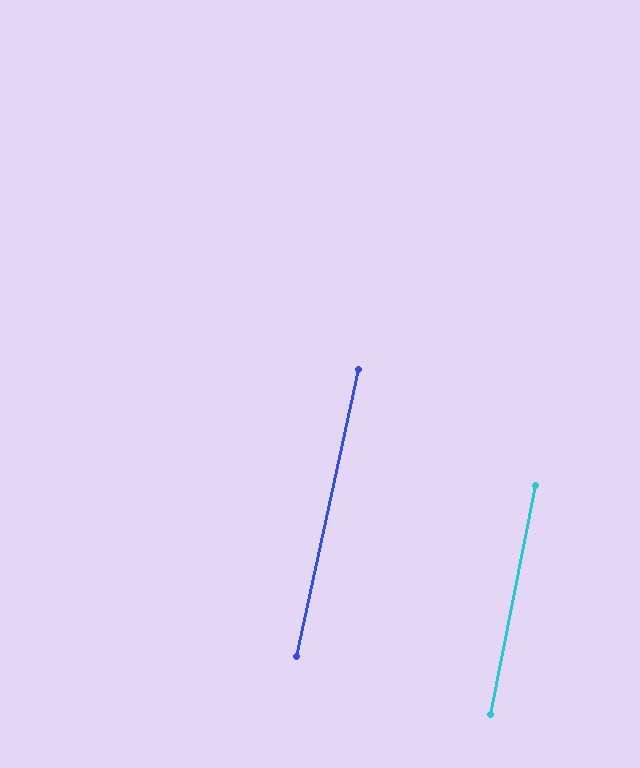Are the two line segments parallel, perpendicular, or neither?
Parallel — their directions differ by only 1.2°.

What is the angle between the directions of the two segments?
Approximately 1 degree.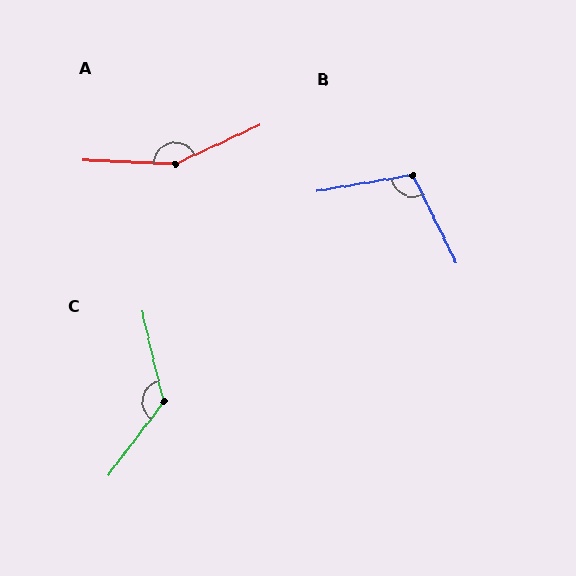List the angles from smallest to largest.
B (107°), C (130°), A (153°).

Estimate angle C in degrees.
Approximately 130 degrees.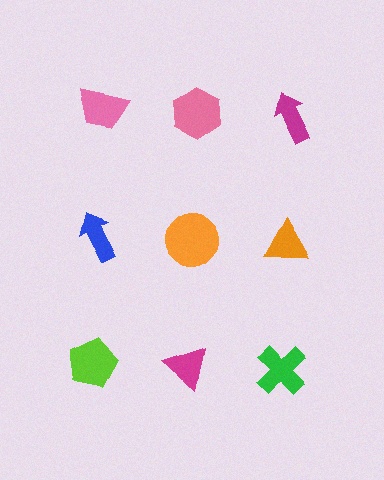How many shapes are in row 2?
3 shapes.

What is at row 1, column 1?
A pink trapezoid.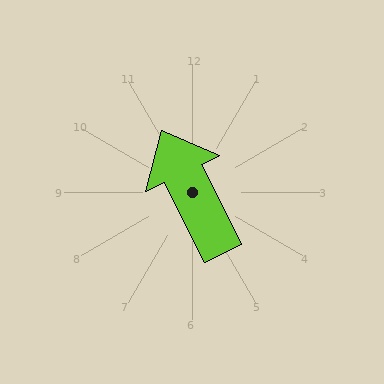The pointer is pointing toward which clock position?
Roughly 11 o'clock.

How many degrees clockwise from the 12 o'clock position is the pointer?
Approximately 333 degrees.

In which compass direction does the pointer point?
Northwest.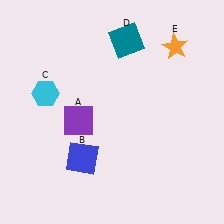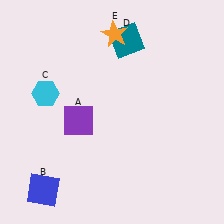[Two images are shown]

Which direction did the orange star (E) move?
The orange star (E) moved left.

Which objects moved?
The objects that moved are: the blue square (B), the orange star (E).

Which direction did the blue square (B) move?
The blue square (B) moved left.